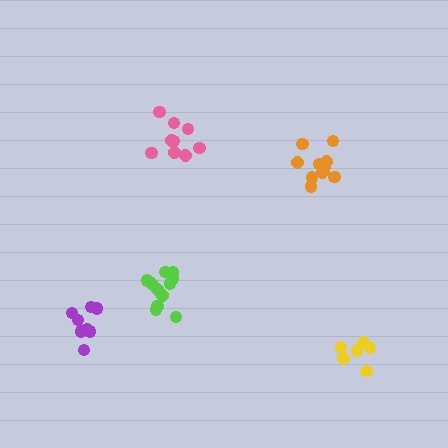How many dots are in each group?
Group 1: 6 dots, Group 2: 8 dots, Group 3: 11 dots, Group 4: 9 dots, Group 5: 11 dots (45 total).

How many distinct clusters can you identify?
There are 5 distinct clusters.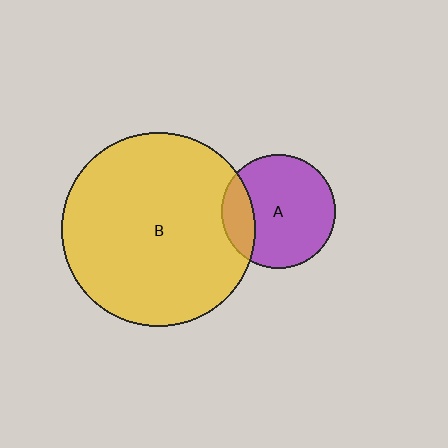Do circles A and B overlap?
Yes.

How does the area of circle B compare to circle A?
Approximately 2.9 times.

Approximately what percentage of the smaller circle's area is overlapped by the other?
Approximately 20%.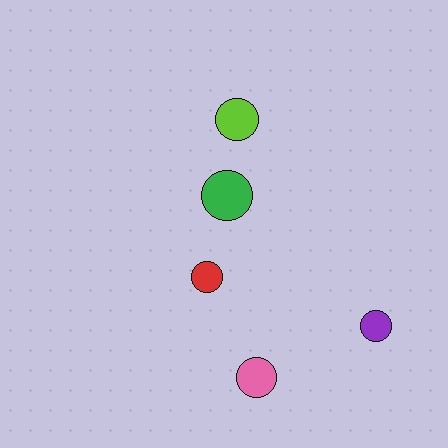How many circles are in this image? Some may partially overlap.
There are 5 circles.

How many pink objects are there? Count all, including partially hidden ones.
There is 1 pink object.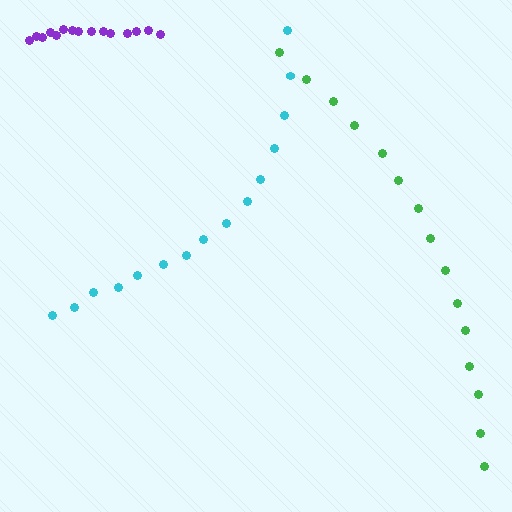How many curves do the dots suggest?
There are 3 distinct paths.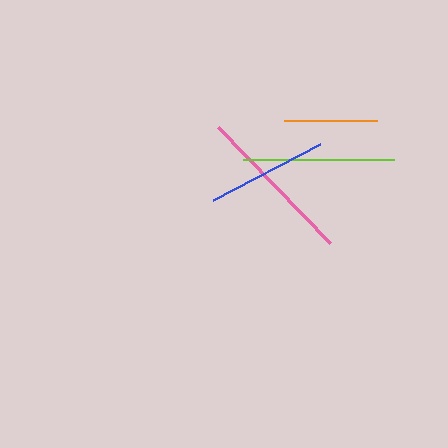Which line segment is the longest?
The pink line is the longest at approximately 161 pixels.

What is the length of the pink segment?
The pink segment is approximately 161 pixels long.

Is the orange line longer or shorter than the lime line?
The lime line is longer than the orange line.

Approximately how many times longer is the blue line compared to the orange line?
The blue line is approximately 1.3 times the length of the orange line.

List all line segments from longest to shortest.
From longest to shortest: pink, lime, blue, orange.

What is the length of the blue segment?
The blue segment is approximately 120 pixels long.